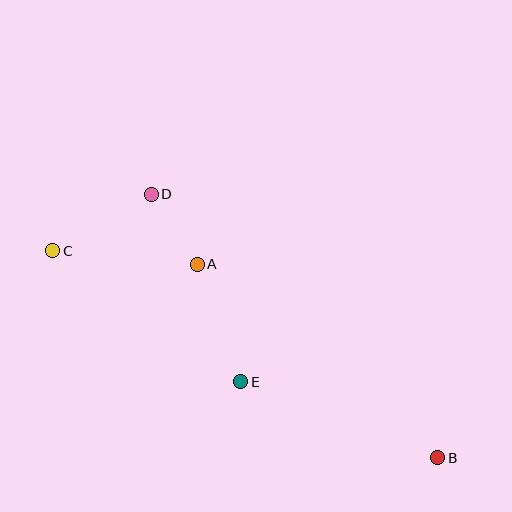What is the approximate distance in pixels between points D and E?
The distance between D and E is approximately 207 pixels.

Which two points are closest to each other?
Points A and D are closest to each other.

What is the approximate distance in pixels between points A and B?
The distance between A and B is approximately 309 pixels.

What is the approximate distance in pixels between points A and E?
The distance between A and E is approximately 125 pixels.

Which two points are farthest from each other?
Points B and C are farthest from each other.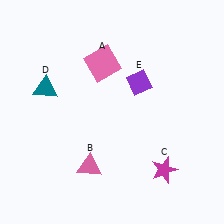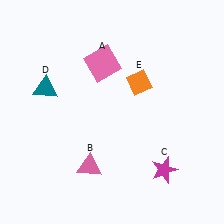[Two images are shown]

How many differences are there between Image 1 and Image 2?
There is 1 difference between the two images.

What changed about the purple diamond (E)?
In Image 1, E is purple. In Image 2, it changed to orange.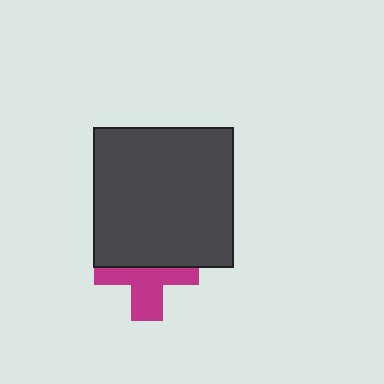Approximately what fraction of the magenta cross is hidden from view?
Roughly 48% of the magenta cross is hidden behind the dark gray square.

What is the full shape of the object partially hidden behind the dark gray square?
The partially hidden object is a magenta cross.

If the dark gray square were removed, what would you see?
You would see the complete magenta cross.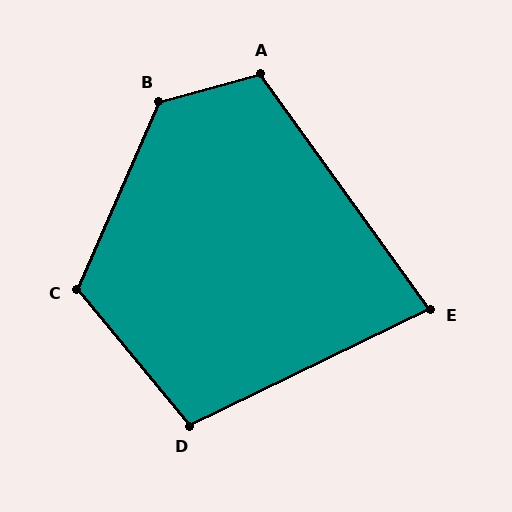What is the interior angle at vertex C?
Approximately 117 degrees (obtuse).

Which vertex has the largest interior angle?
B, at approximately 129 degrees.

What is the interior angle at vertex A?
Approximately 110 degrees (obtuse).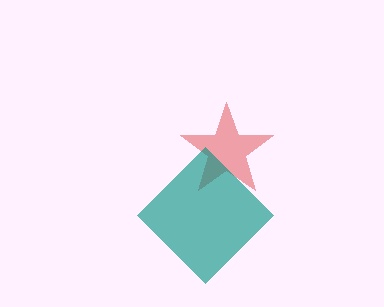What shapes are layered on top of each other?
The layered shapes are: a red star, a teal diamond.